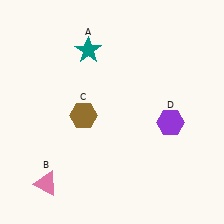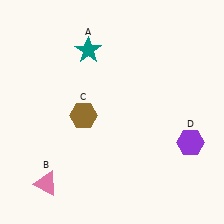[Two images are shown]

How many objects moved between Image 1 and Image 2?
1 object moved between the two images.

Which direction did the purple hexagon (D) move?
The purple hexagon (D) moved down.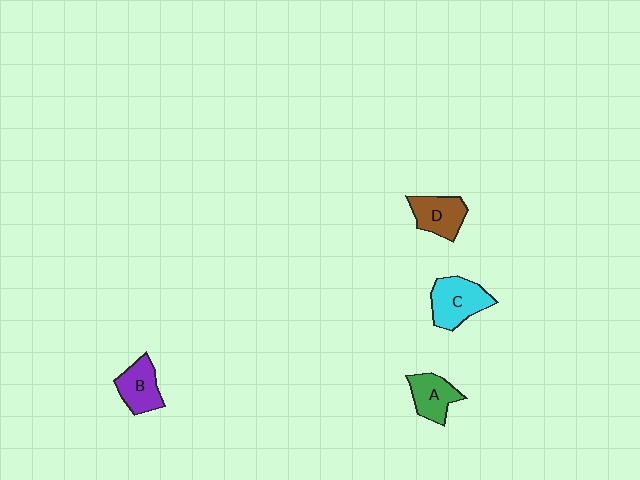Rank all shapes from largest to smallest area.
From largest to smallest: C (cyan), D (brown), B (purple), A (green).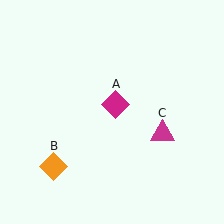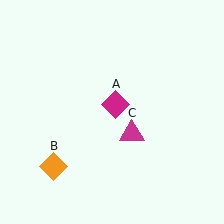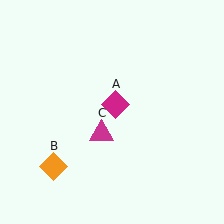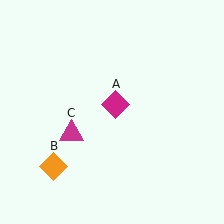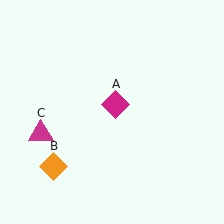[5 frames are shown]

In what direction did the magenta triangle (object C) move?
The magenta triangle (object C) moved left.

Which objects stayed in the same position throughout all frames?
Magenta diamond (object A) and orange diamond (object B) remained stationary.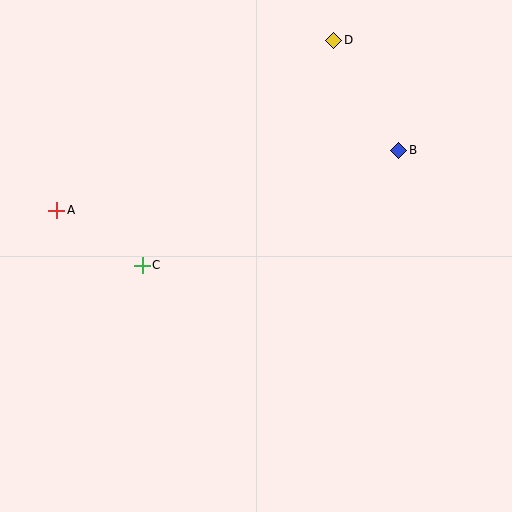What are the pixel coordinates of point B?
Point B is at (399, 150).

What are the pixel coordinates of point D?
Point D is at (334, 40).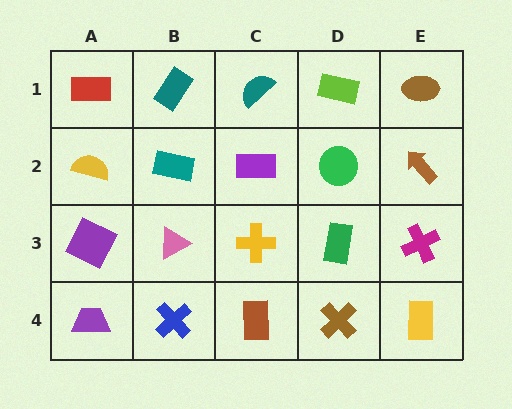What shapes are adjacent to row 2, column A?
A red rectangle (row 1, column A), a purple square (row 3, column A), a teal rectangle (row 2, column B).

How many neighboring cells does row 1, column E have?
2.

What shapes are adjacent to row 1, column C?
A purple rectangle (row 2, column C), a teal rectangle (row 1, column B), a lime rectangle (row 1, column D).